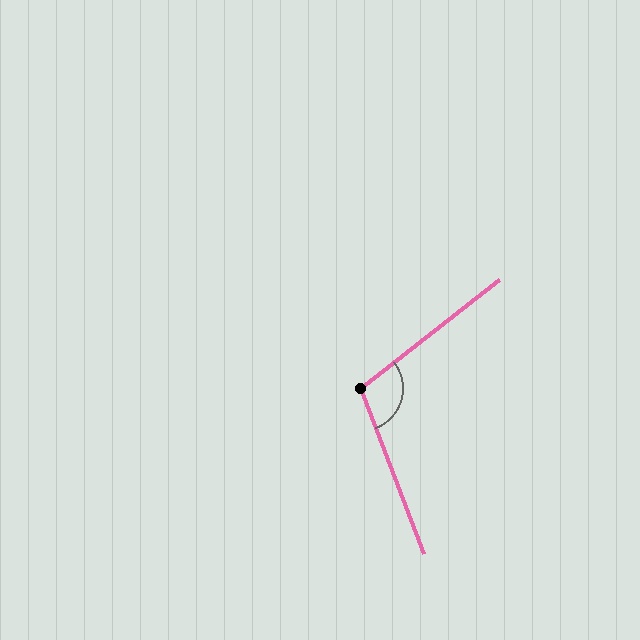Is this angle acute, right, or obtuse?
It is obtuse.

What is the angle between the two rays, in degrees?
Approximately 108 degrees.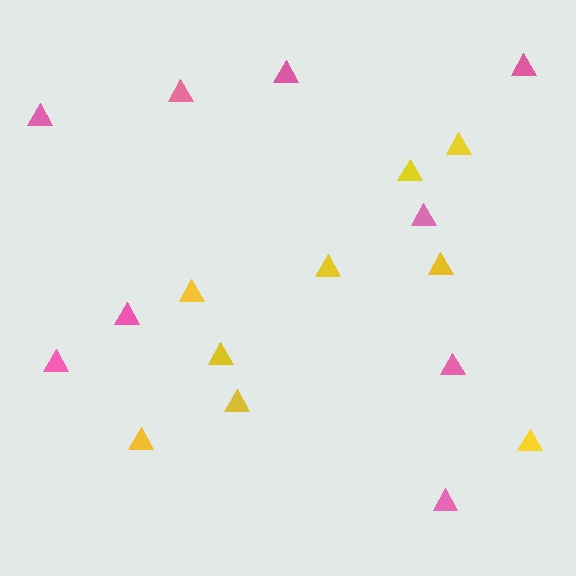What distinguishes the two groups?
There are 2 groups: one group of pink triangles (9) and one group of yellow triangles (9).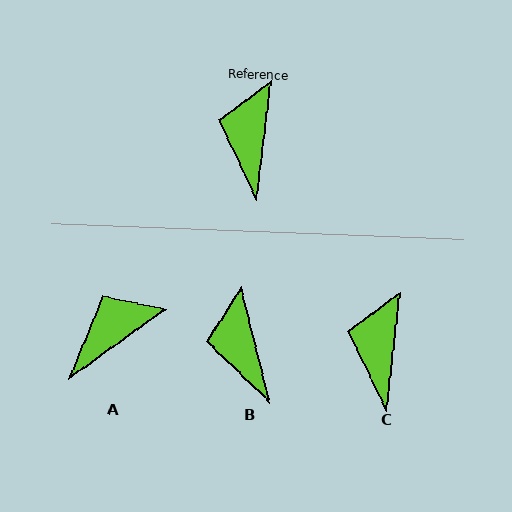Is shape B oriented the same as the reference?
No, it is off by about 21 degrees.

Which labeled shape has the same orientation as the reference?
C.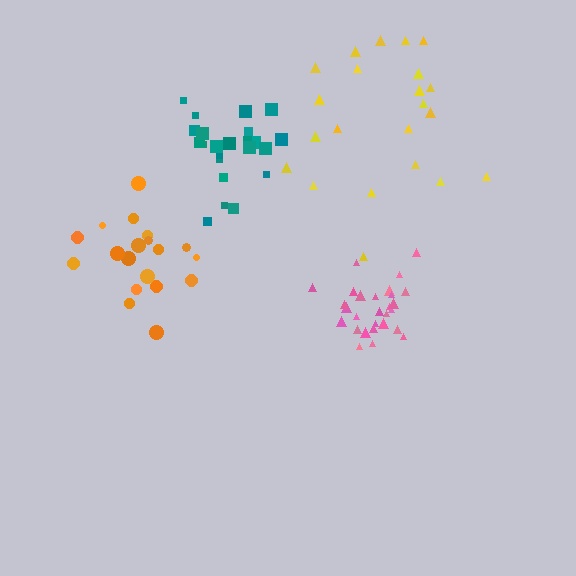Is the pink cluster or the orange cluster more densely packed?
Pink.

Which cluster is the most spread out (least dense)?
Yellow.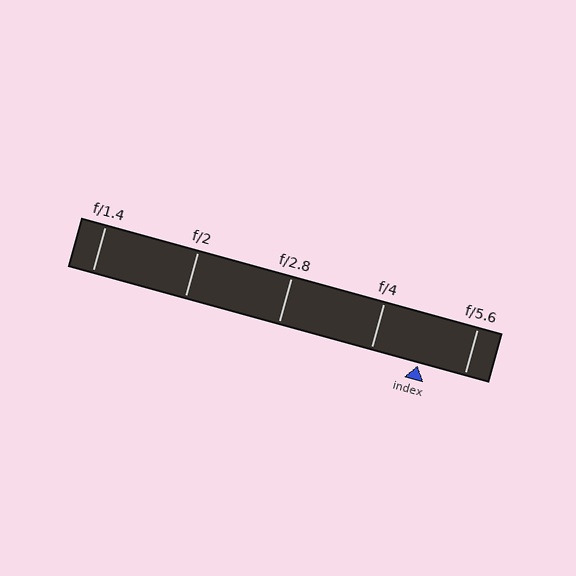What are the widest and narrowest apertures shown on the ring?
The widest aperture shown is f/1.4 and the narrowest is f/5.6.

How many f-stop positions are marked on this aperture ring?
There are 5 f-stop positions marked.